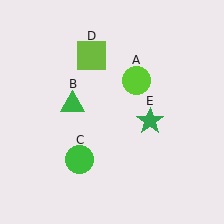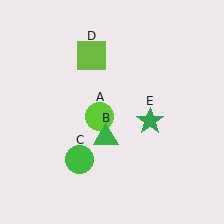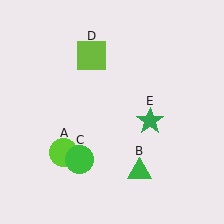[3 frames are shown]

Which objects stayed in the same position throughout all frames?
Green circle (object C) and lime square (object D) and green star (object E) remained stationary.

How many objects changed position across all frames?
2 objects changed position: lime circle (object A), green triangle (object B).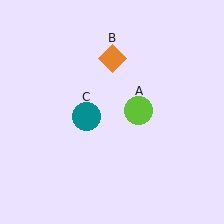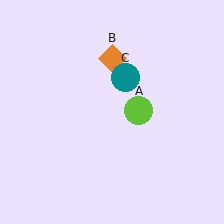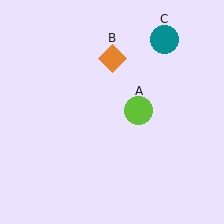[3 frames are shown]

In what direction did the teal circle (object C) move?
The teal circle (object C) moved up and to the right.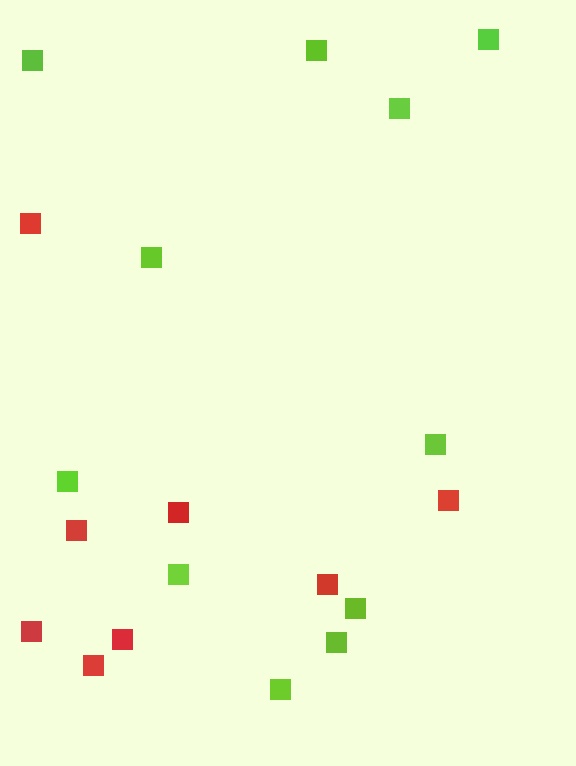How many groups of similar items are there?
There are 2 groups: one group of lime squares (11) and one group of red squares (8).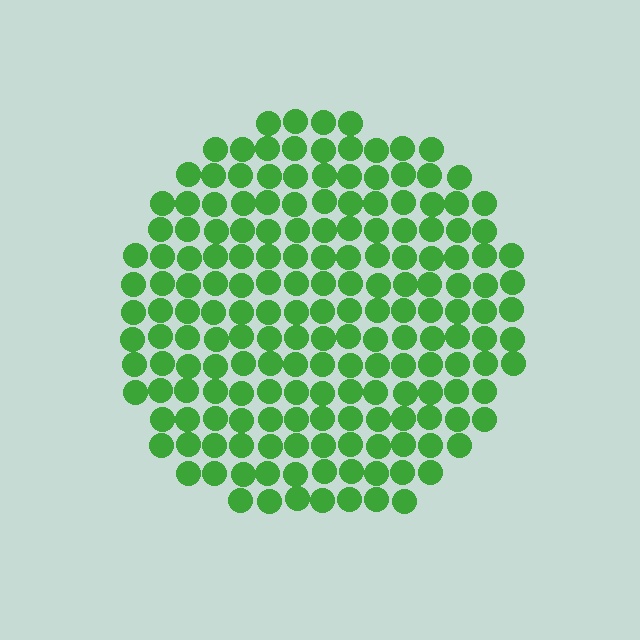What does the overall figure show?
The overall figure shows a circle.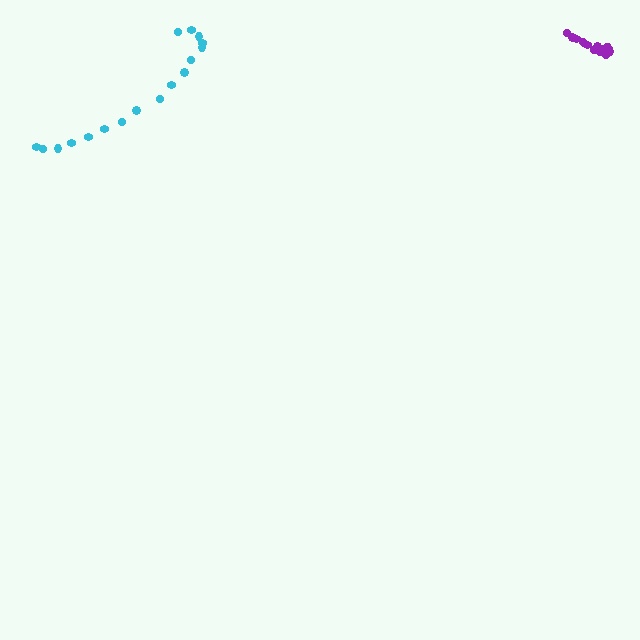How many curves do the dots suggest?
There are 2 distinct paths.